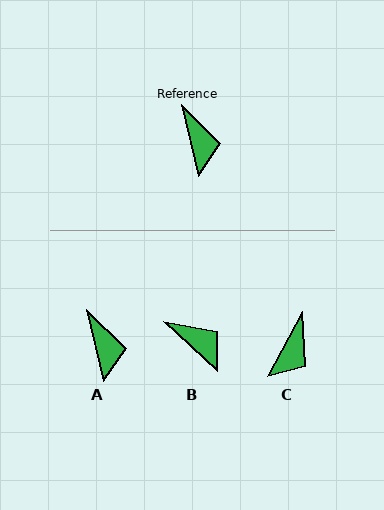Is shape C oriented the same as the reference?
No, it is off by about 42 degrees.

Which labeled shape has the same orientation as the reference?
A.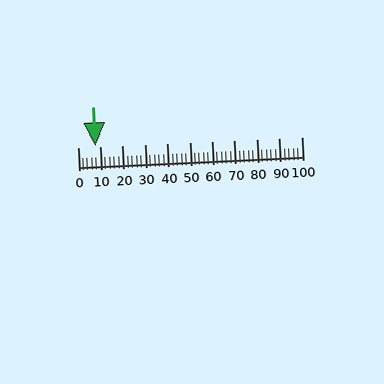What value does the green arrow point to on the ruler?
The green arrow points to approximately 8.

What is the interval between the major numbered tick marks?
The major tick marks are spaced 10 units apart.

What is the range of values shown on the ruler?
The ruler shows values from 0 to 100.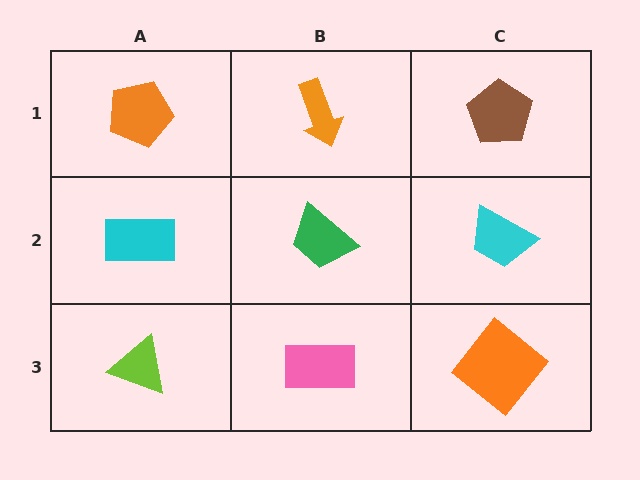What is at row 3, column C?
An orange diamond.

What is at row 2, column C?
A cyan trapezoid.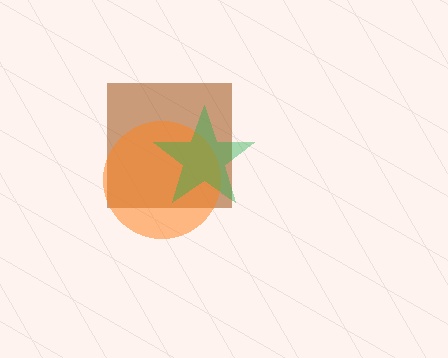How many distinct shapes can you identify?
There are 3 distinct shapes: a brown square, an orange circle, a green star.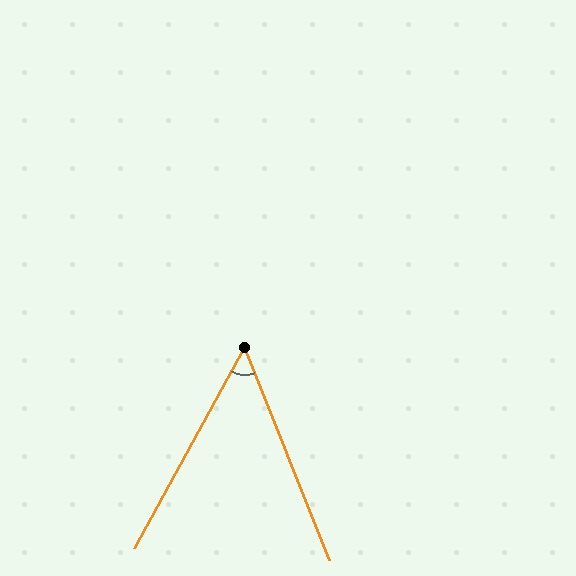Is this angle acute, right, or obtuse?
It is acute.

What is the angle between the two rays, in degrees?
Approximately 51 degrees.